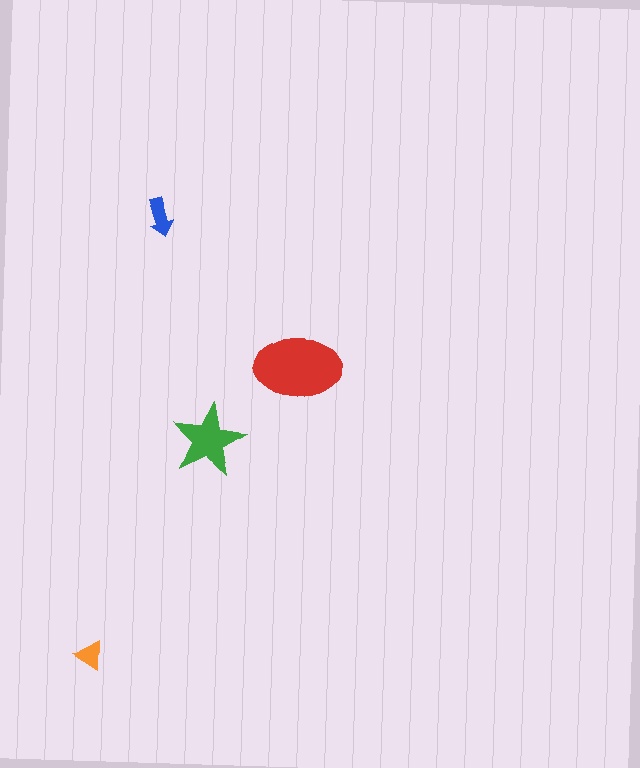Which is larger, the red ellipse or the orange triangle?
The red ellipse.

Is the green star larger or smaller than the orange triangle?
Larger.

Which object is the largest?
The red ellipse.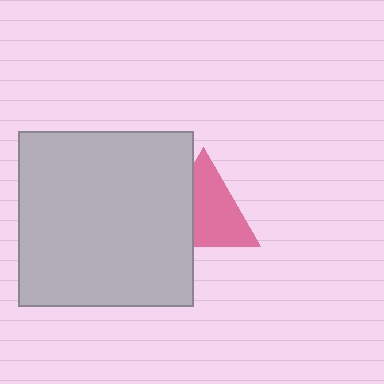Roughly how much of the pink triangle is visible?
Most of it is visible (roughly 66%).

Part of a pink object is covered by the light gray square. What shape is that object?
It is a triangle.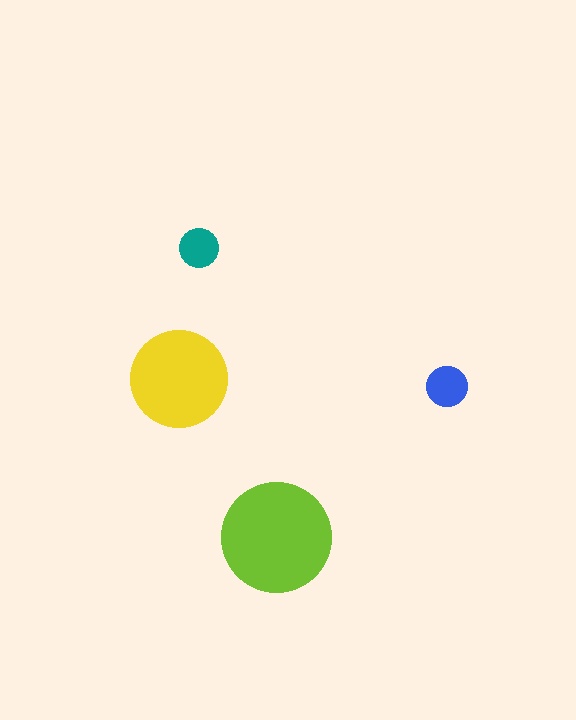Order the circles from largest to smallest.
the lime one, the yellow one, the blue one, the teal one.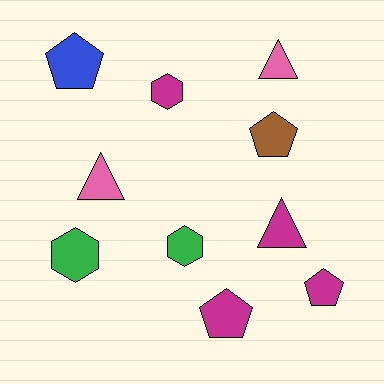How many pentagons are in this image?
There are 4 pentagons.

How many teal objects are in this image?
There are no teal objects.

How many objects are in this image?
There are 10 objects.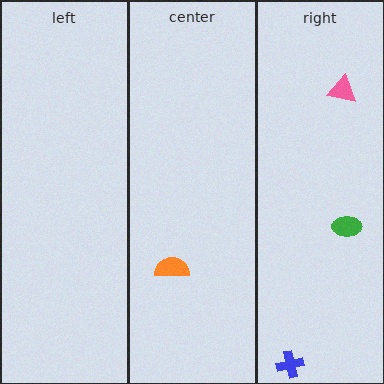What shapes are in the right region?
The green ellipse, the blue cross, the pink triangle.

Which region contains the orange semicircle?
The center region.